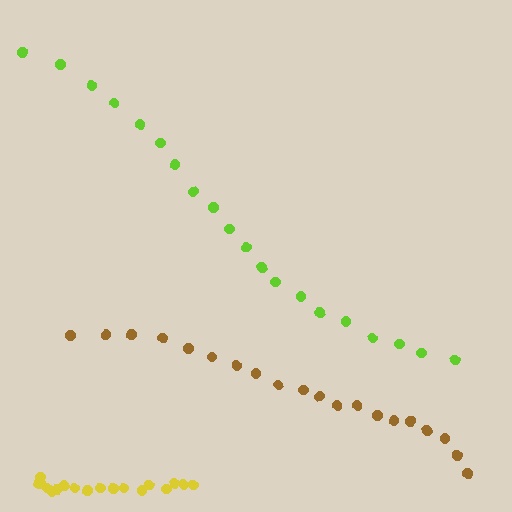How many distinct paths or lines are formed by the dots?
There are 3 distinct paths.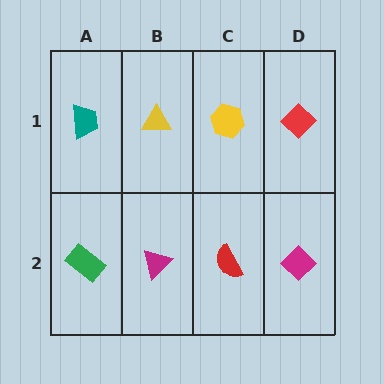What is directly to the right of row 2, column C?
A magenta diamond.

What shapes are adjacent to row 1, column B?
A magenta triangle (row 2, column B), a teal trapezoid (row 1, column A), a yellow hexagon (row 1, column C).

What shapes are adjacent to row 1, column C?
A red semicircle (row 2, column C), a yellow triangle (row 1, column B), a red diamond (row 1, column D).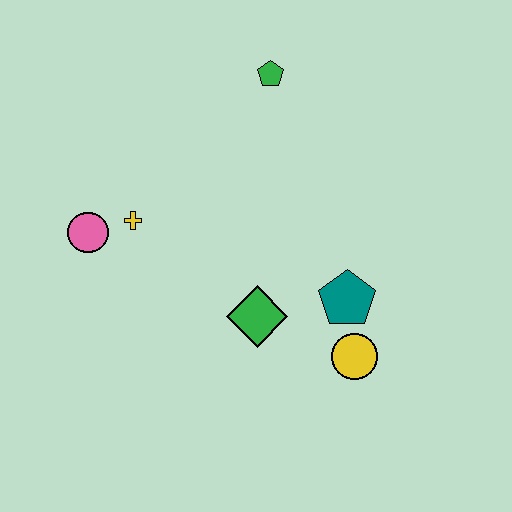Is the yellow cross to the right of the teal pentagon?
No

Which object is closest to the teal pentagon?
The yellow circle is closest to the teal pentagon.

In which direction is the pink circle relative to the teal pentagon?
The pink circle is to the left of the teal pentagon.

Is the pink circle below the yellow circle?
No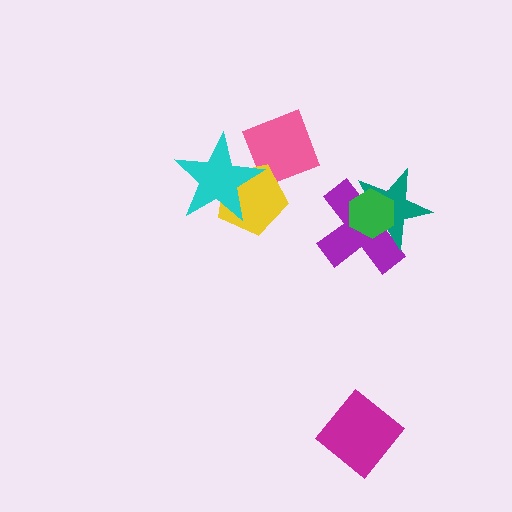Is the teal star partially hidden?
Yes, it is partially covered by another shape.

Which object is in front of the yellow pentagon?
The cyan star is in front of the yellow pentagon.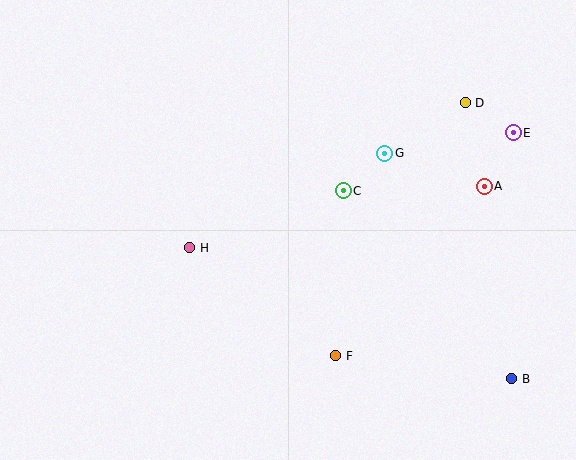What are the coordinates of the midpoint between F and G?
The midpoint between F and G is at (360, 254).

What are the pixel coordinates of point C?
Point C is at (343, 191).